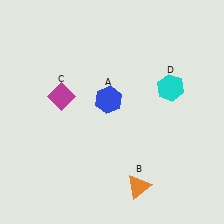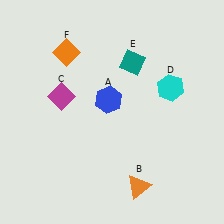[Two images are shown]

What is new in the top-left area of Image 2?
An orange diamond (F) was added in the top-left area of Image 2.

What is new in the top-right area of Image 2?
A teal diamond (E) was added in the top-right area of Image 2.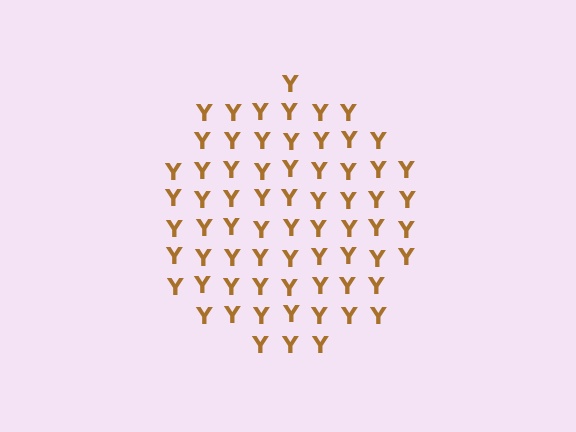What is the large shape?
The large shape is a circle.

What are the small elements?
The small elements are letter Y's.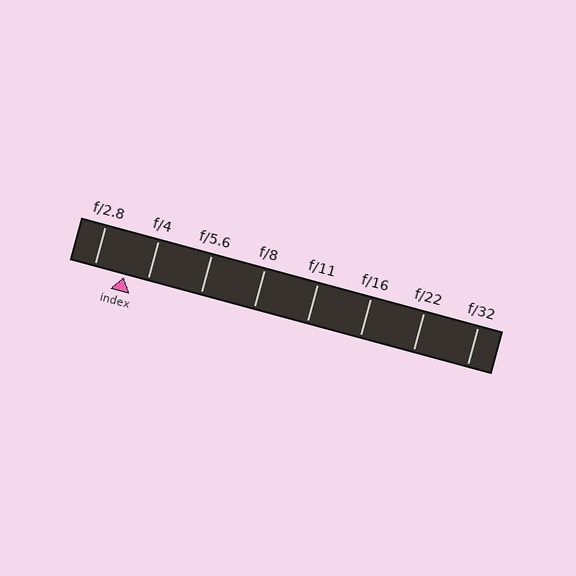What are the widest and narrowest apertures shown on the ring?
The widest aperture shown is f/2.8 and the narrowest is f/32.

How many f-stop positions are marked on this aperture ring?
There are 8 f-stop positions marked.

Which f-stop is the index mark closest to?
The index mark is closest to f/4.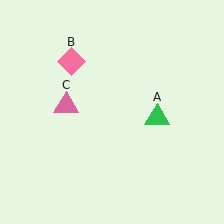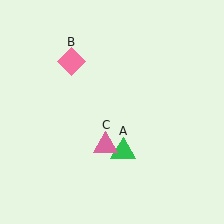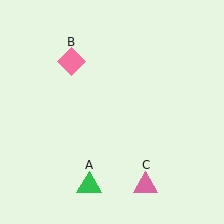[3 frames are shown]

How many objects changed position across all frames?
2 objects changed position: green triangle (object A), pink triangle (object C).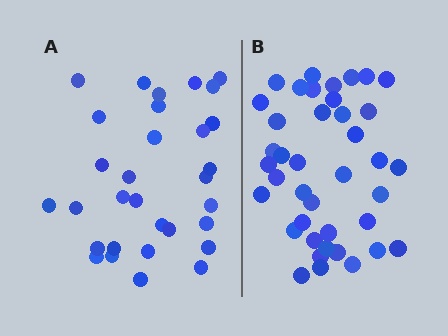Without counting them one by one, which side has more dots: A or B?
Region B (the right region) has more dots.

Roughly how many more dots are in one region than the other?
Region B has roughly 8 or so more dots than region A.